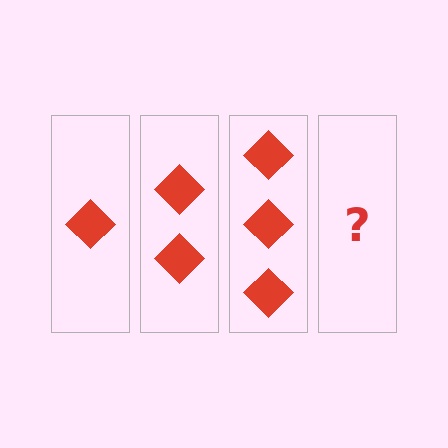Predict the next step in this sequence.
The next step is 4 diamonds.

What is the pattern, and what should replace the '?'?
The pattern is that each step adds one more diamond. The '?' should be 4 diamonds.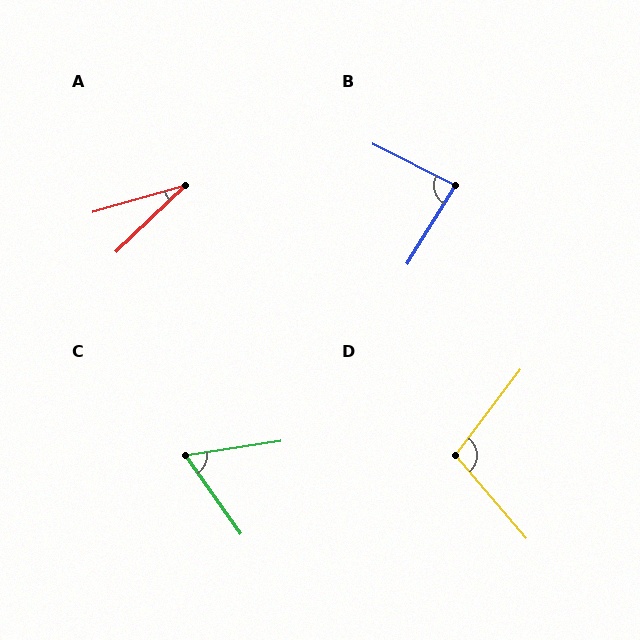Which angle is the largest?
D, at approximately 102 degrees.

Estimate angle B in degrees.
Approximately 85 degrees.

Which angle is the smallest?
A, at approximately 27 degrees.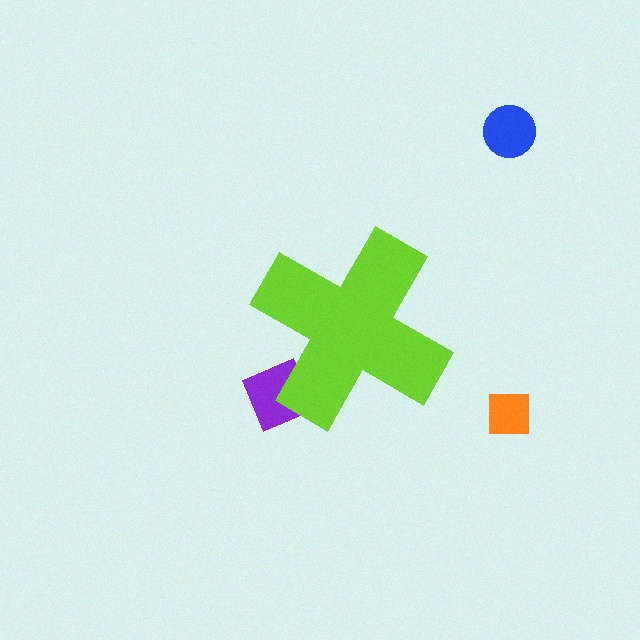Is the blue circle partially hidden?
No, the blue circle is fully visible.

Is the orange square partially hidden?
No, the orange square is fully visible.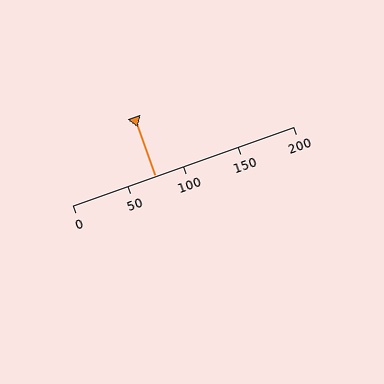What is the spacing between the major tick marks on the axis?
The major ticks are spaced 50 apart.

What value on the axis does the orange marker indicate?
The marker indicates approximately 75.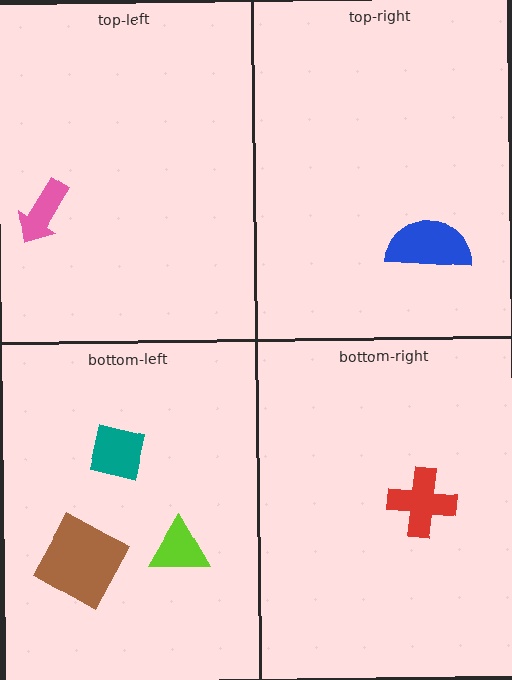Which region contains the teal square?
The bottom-left region.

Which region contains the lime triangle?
The bottom-left region.